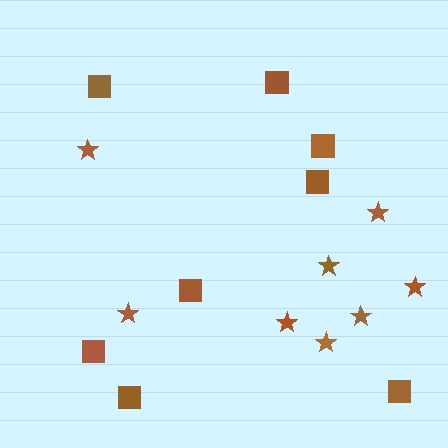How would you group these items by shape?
There are 2 groups: one group of stars (8) and one group of squares (8).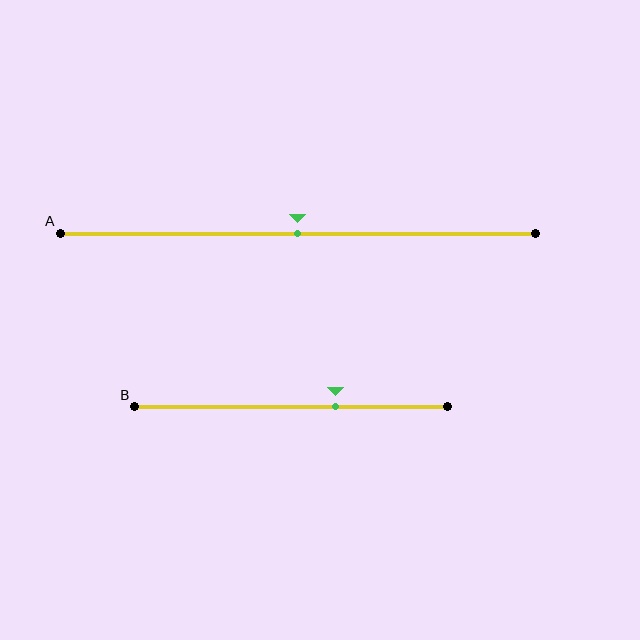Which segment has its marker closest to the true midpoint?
Segment A has its marker closest to the true midpoint.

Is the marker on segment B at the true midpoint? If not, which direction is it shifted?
No, the marker on segment B is shifted to the right by about 14% of the segment length.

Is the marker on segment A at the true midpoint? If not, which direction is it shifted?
Yes, the marker on segment A is at the true midpoint.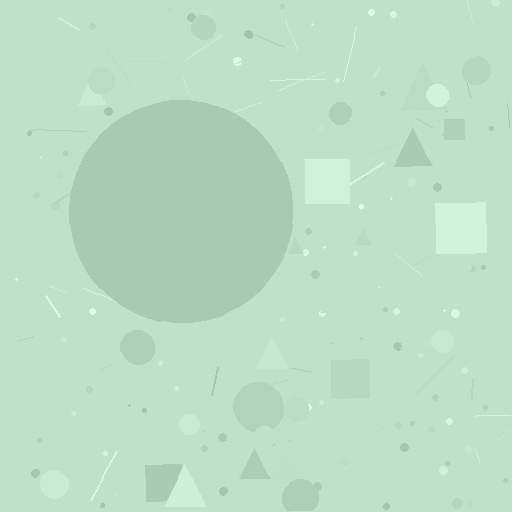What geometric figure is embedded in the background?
A circle is embedded in the background.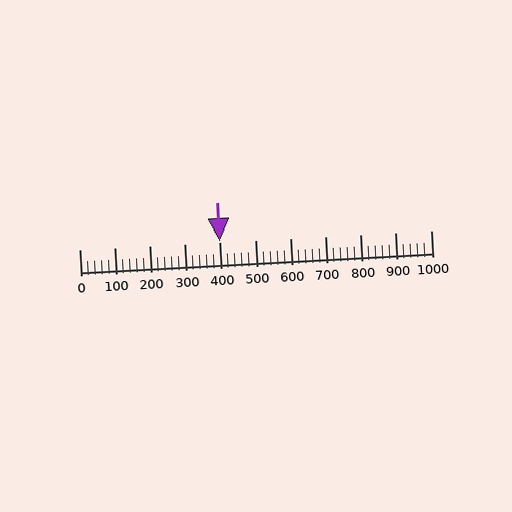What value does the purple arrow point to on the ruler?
The purple arrow points to approximately 400.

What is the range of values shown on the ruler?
The ruler shows values from 0 to 1000.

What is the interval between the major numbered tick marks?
The major tick marks are spaced 100 units apart.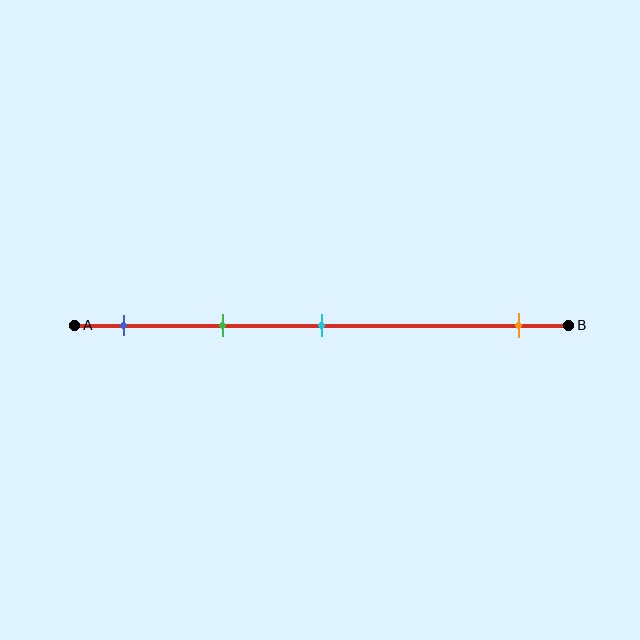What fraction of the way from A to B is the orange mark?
The orange mark is approximately 90% (0.9) of the way from A to B.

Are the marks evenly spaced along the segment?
No, the marks are not evenly spaced.